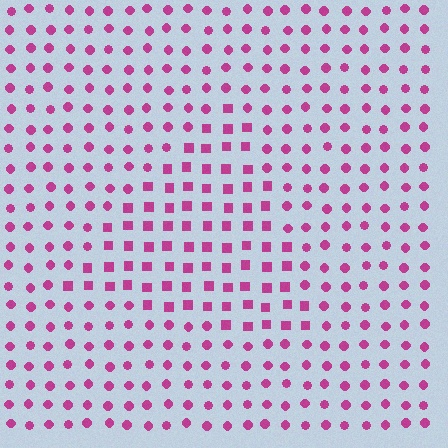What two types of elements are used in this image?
The image uses squares inside the triangle region and circles outside it.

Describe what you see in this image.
The image is filled with small magenta elements arranged in a uniform grid. A triangle-shaped region contains squares, while the surrounding area contains circles. The boundary is defined purely by the change in element shape.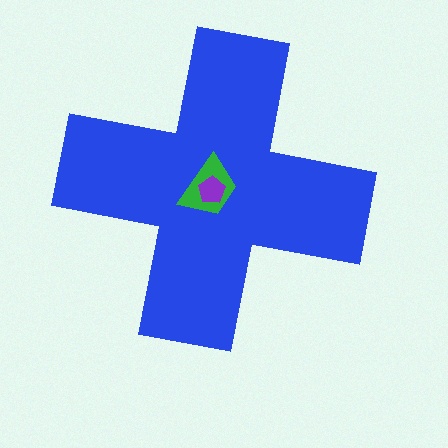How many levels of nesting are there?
3.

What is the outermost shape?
The blue cross.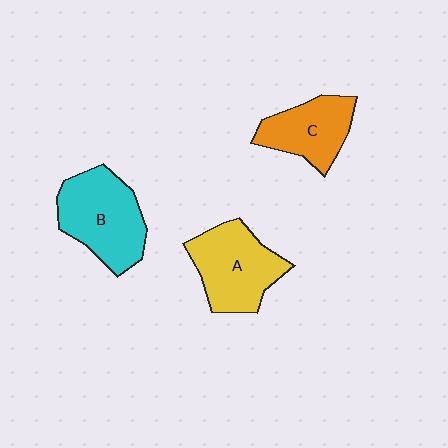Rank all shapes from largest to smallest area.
From largest to smallest: B (cyan), A (yellow), C (orange).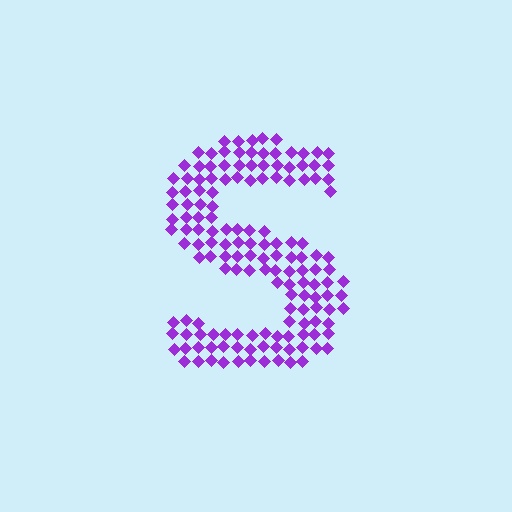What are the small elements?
The small elements are diamonds.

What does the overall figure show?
The overall figure shows the letter S.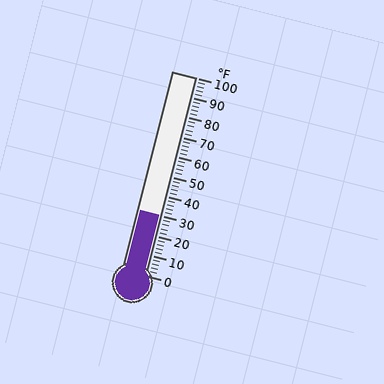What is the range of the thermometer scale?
The thermometer scale ranges from 0°F to 100°F.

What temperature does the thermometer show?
The thermometer shows approximately 30°F.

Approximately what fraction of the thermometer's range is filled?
The thermometer is filled to approximately 30% of its range.